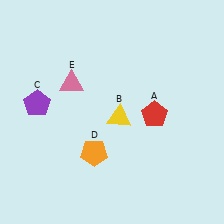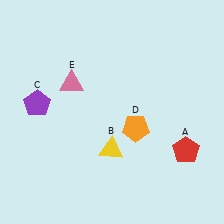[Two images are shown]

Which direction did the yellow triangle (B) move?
The yellow triangle (B) moved down.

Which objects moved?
The objects that moved are: the red pentagon (A), the yellow triangle (B), the orange pentagon (D).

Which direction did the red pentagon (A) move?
The red pentagon (A) moved down.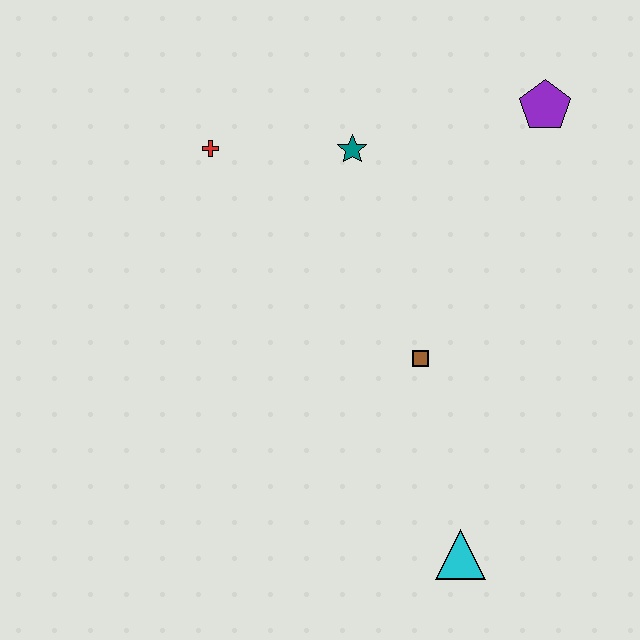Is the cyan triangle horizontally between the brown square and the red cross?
No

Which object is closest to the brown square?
The cyan triangle is closest to the brown square.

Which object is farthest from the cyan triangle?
The red cross is farthest from the cyan triangle.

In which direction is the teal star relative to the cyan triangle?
The teal star is above the cyan triangle.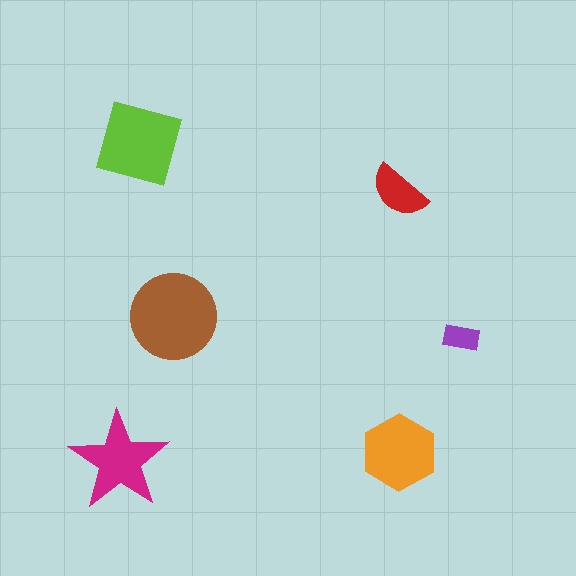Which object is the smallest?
The purple rectangle.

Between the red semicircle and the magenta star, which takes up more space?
The magenta star.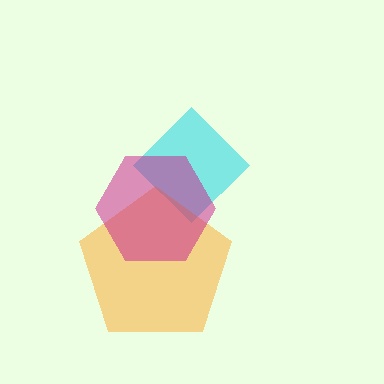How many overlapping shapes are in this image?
There are 3 overlapping shapes in the image.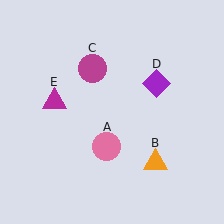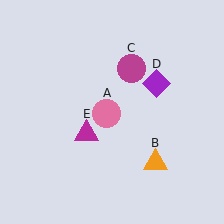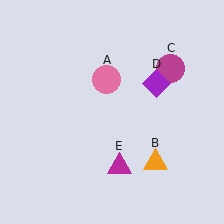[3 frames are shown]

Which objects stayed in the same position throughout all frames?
Orange triangle (object B) and purple diamond (object D) remained stationary.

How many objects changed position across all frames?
3 objects changed position: pink circle (object A), magenta circle (object C), magenta triangle (object E).